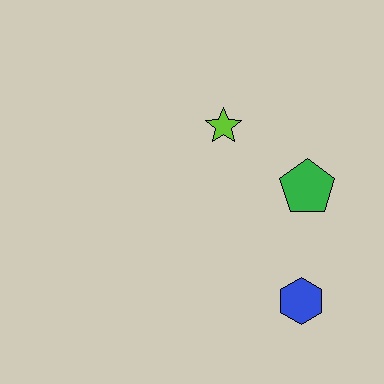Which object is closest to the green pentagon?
The lime star is closest to the green pentagon.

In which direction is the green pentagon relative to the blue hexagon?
The green pentagon is above the blue hexagon.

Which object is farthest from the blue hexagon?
The lime star is farthest from the blue hexagon.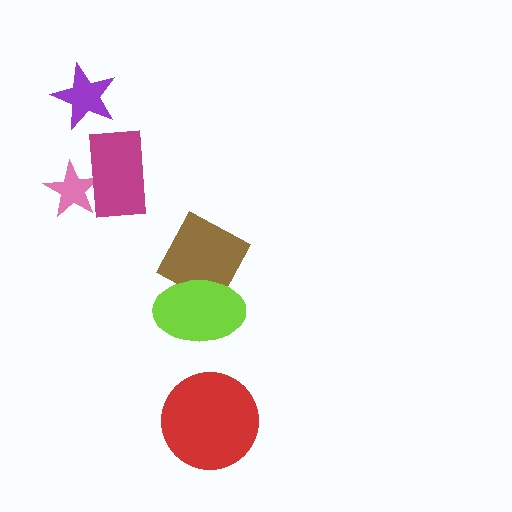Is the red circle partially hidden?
No, no other shape covers it.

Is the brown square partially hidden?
Yes, it is partially covered by another shape.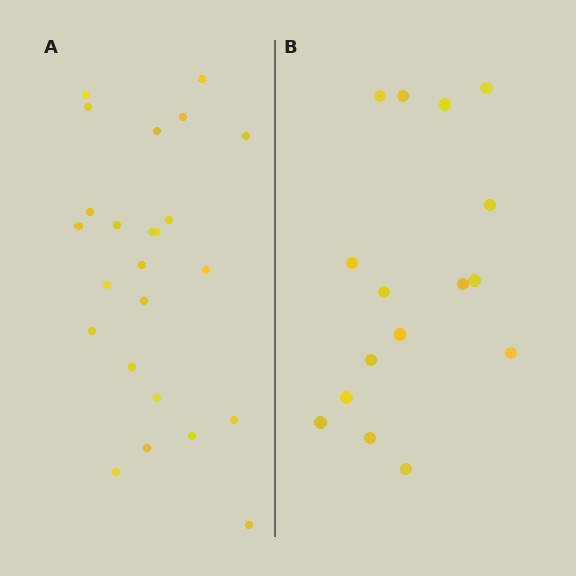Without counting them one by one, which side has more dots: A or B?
Region A (the left region) has more dots.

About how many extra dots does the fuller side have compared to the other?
Region A has roughly 8 or so more dots than region B.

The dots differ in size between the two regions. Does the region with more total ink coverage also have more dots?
No. Region B has more total ink coverage because its dots are larger, but region A actually contains more individual dots. Total area can be misleading — the number of items is what matters here.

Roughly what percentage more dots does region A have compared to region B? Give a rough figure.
About 50% more.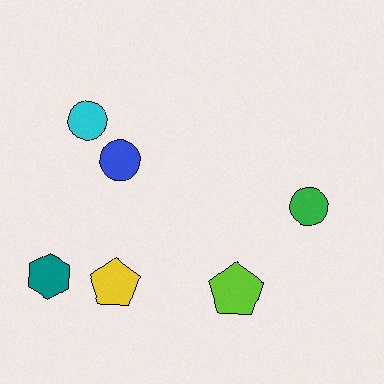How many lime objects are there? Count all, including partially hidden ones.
There is 1 lime object.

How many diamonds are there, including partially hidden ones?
There are no diamonds.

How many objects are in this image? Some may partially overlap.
There are 6 objects.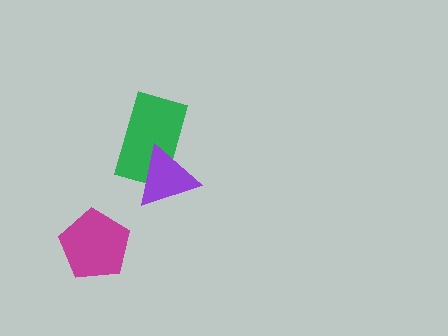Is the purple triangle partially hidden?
No, no other shape covers it.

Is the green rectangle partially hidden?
Yes, it is partially covered by another shape.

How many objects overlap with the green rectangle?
1 object overlaps with the green rectangle.